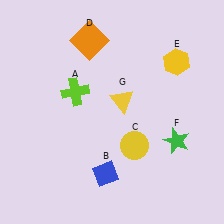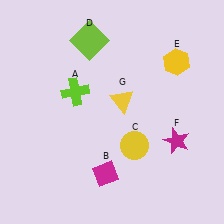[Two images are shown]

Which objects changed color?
B changed from blue to magenta. D changed from orange to lime. F changed from green to magenta.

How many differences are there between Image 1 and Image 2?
There are 3 differences between the two images.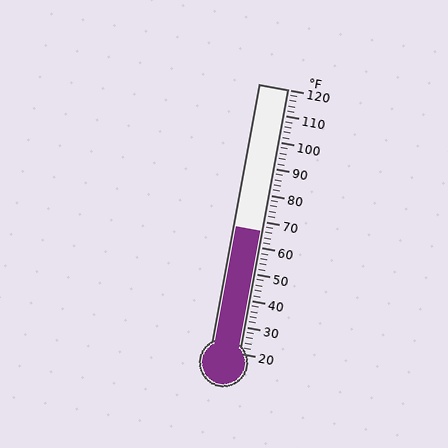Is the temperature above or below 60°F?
The temperature is above 60°F.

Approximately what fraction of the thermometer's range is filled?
The thermometer is filled to approximately 45% of its range.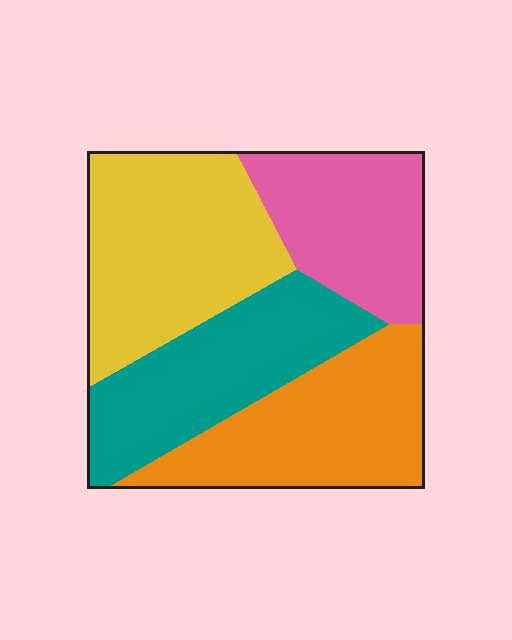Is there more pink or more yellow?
Yellow.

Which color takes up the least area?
Pink, at roughly 20%.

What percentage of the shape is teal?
Teal takes up less than a quarter of the shape.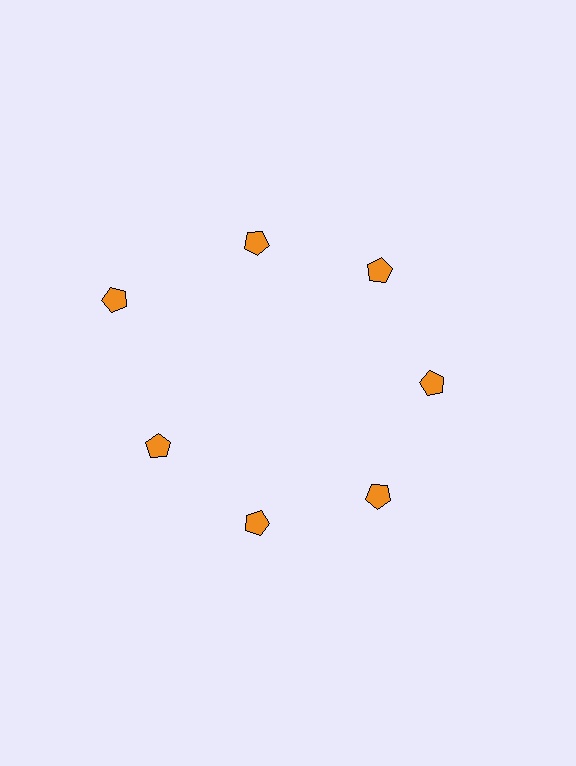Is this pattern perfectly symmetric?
No. The 7 orange pentagons are arranged in a ring, but one element near the 10 o'clock position is pushed outward from the center, breaking the 7-fold rotational symmetry.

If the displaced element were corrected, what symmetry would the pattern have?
It would have 7-fold rotational symmetry — the pattern would map onto itself every 51 degrees.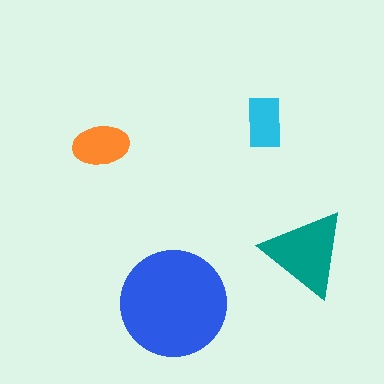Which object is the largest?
The blue circle.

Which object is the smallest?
The cyan rectangle.